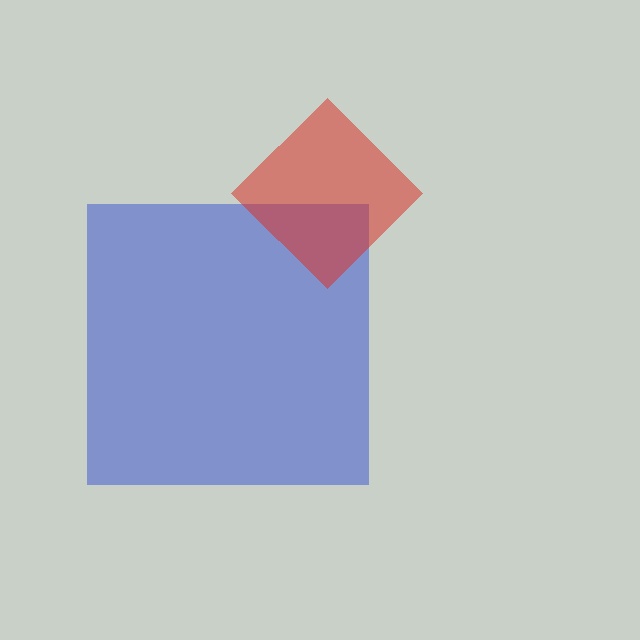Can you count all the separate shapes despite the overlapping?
Yes, there are 2 separate shapes.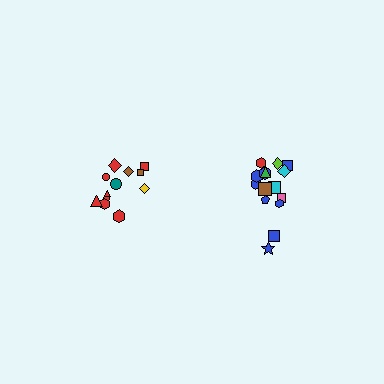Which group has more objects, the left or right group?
The right group.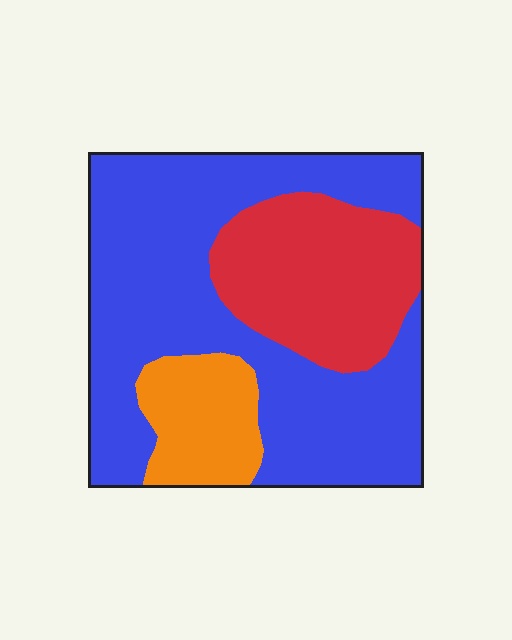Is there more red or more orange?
Red.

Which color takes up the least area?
Orange, at roughly 15%.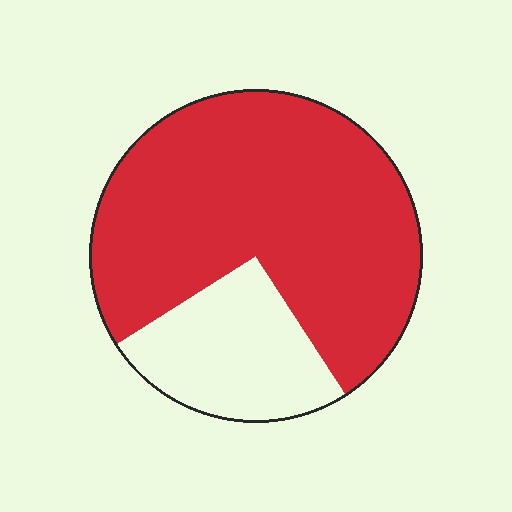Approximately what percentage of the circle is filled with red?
Approximately 75%.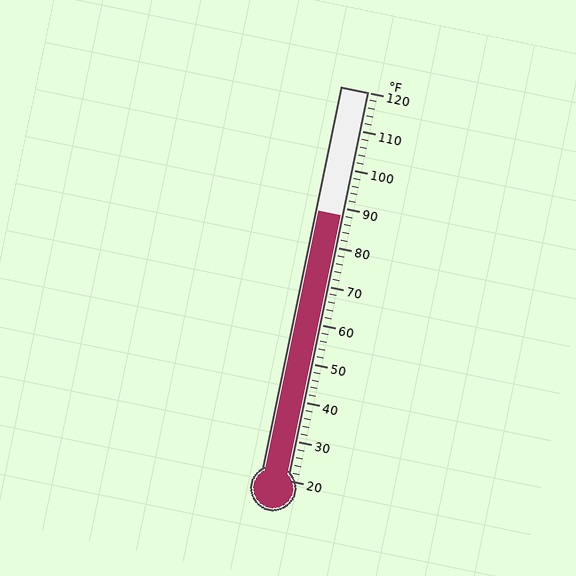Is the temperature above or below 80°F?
The temperature is above 80°F.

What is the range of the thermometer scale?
The thermometer scale ranges from 20°F to 120°F.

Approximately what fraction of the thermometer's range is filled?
The thermometer is filled to approximately 70% of its range.